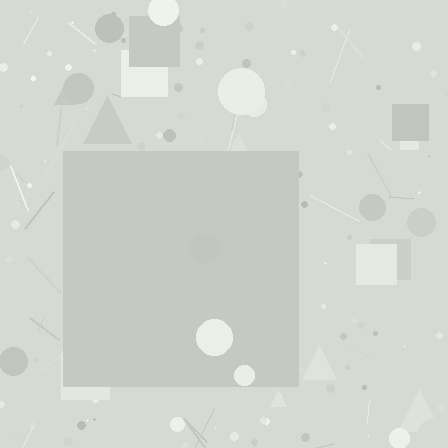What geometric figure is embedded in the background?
A square is embedded in the background.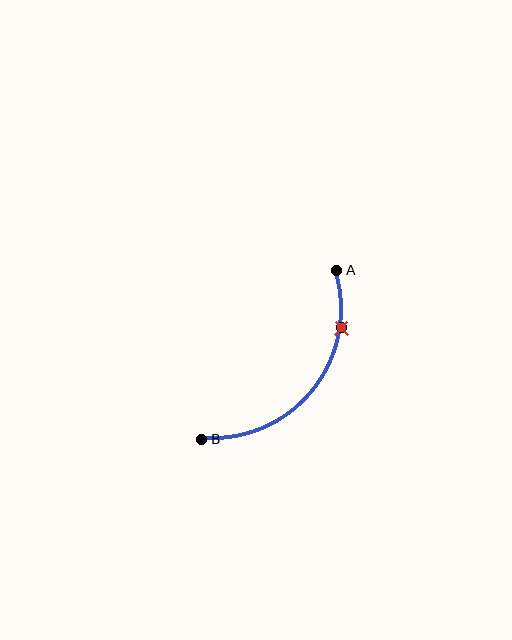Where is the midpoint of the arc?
The arc midpoint is the point on the curve farthest from the straight line joining A and B. It sits below and to the right of that line.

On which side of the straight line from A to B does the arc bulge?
The arc bulges below and to the right of the straight line connecting A and B.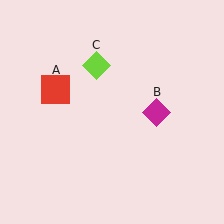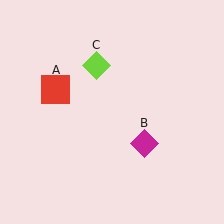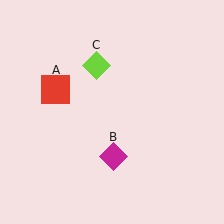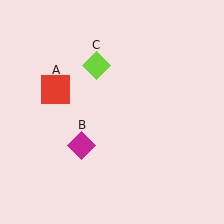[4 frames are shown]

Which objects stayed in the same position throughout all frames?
Red square (object A) and lime diamond (object C) remained stationary.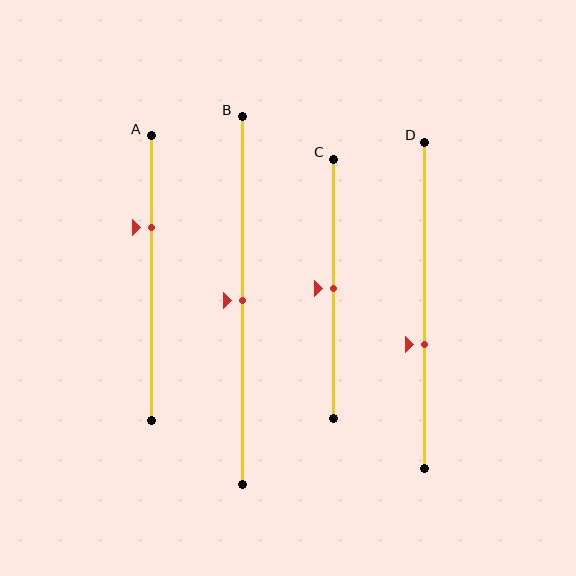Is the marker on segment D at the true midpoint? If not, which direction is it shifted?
No, the marker on segment D is shifted downward by about 12% of the segment length.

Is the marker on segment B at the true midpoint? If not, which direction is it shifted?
Yes, the marker on segment B is at the true midpoint.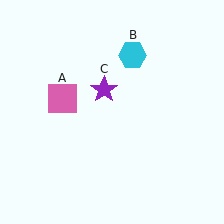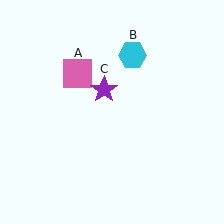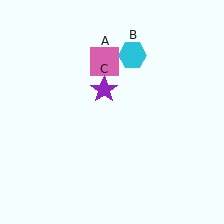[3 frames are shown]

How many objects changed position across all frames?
1 object changed position: pink square (object A).